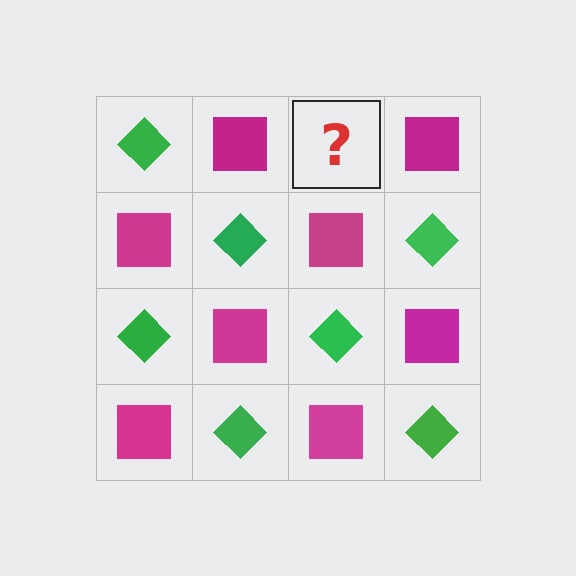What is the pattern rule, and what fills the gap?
The rule is that it alternates green diamond and magenta square in a checkerboard pattern. The gap should be filled with a green diamond.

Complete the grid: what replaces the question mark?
The question mark should be replaced with a green diamond.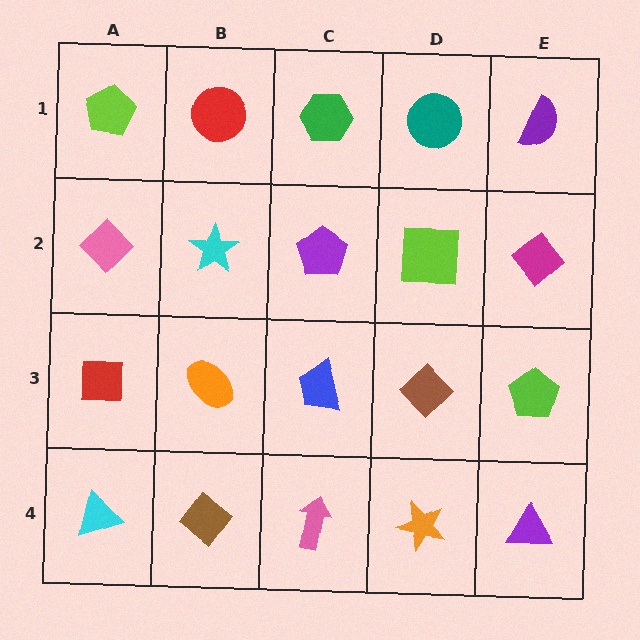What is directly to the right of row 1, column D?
A purple semicircle.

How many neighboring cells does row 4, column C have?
3.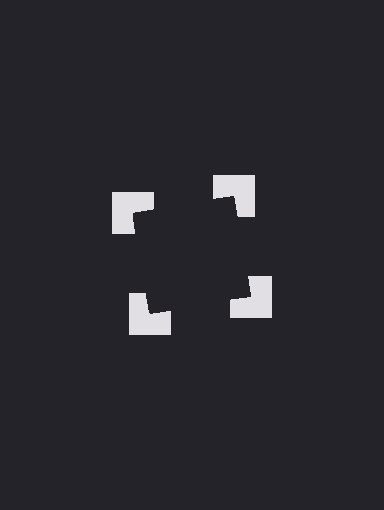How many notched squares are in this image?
There are 4 — one at each vertex of the illusory square.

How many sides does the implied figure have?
4 sides.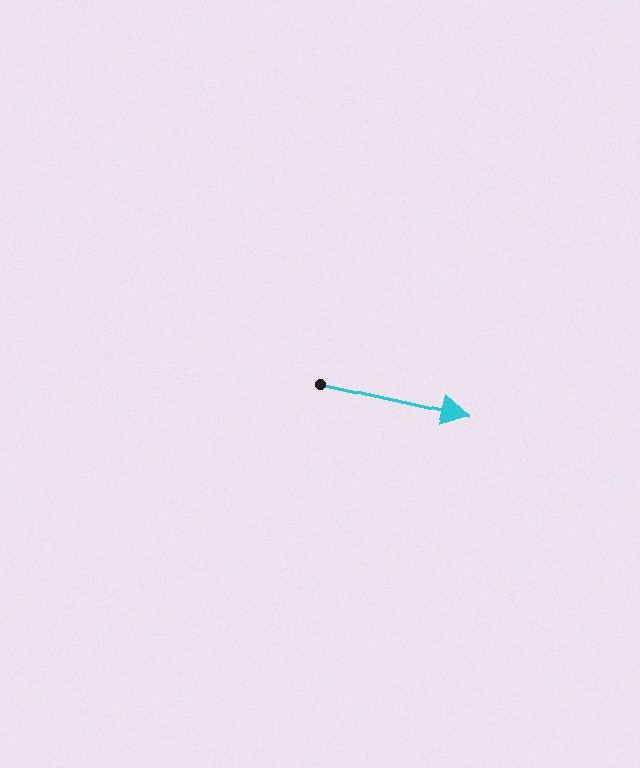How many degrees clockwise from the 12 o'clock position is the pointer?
Approximately 103 degrees.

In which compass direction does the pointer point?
East.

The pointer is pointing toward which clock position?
Roughly 3 o'clock.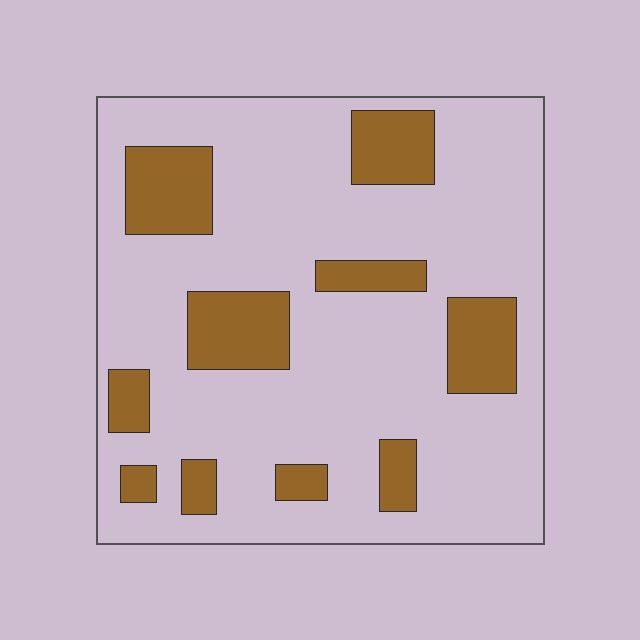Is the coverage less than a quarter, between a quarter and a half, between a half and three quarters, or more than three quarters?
Less than a quarter.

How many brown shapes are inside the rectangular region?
10.